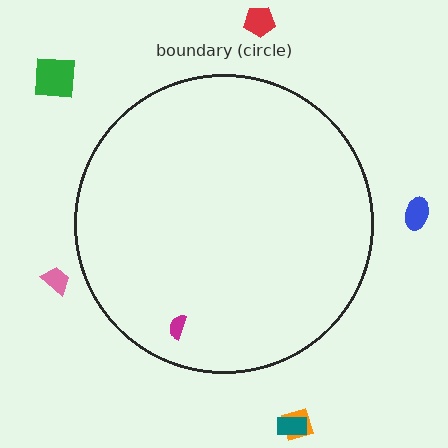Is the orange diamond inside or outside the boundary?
Outside.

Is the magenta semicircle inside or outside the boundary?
Inside.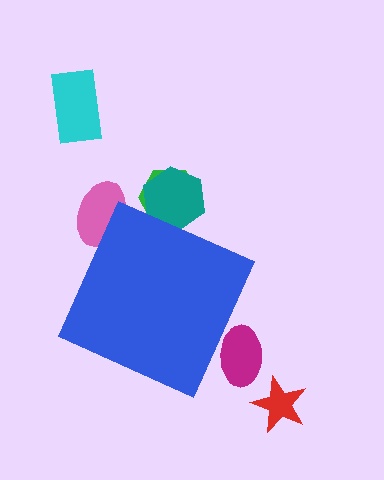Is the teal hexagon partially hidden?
Yes, the teal hexagon is partially hidden behind the blue diamond.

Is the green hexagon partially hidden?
Yes, the green hexagon is partially hidden behind the blue diamond.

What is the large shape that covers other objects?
A blue diamond.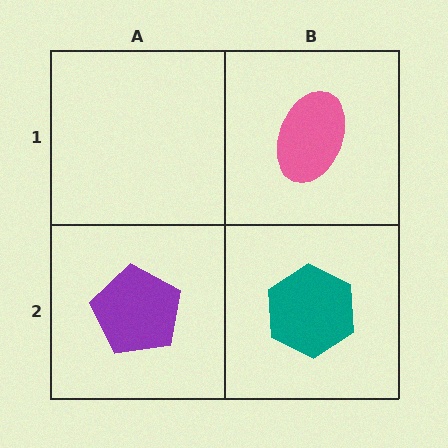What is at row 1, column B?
A pink ellipse.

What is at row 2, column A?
A purple pentagon.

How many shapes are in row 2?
2 shapes.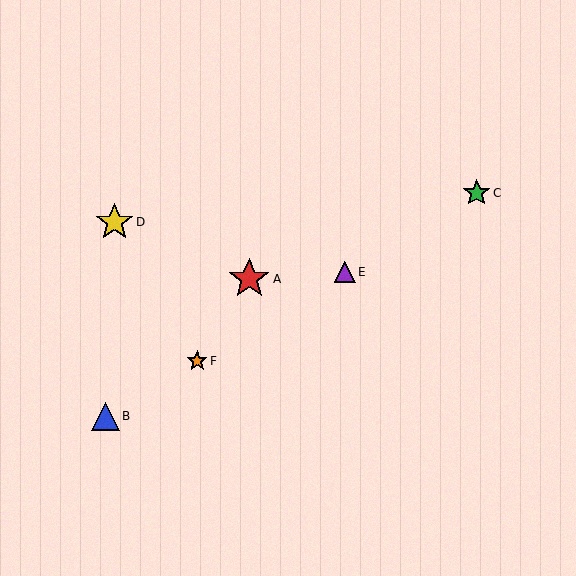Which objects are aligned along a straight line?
Objects B, C, E, F are aligned along a straight line.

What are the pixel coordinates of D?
Object D is at (114, 222).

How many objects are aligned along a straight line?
4 objects (B, C, E, F) are aligned along a straight line.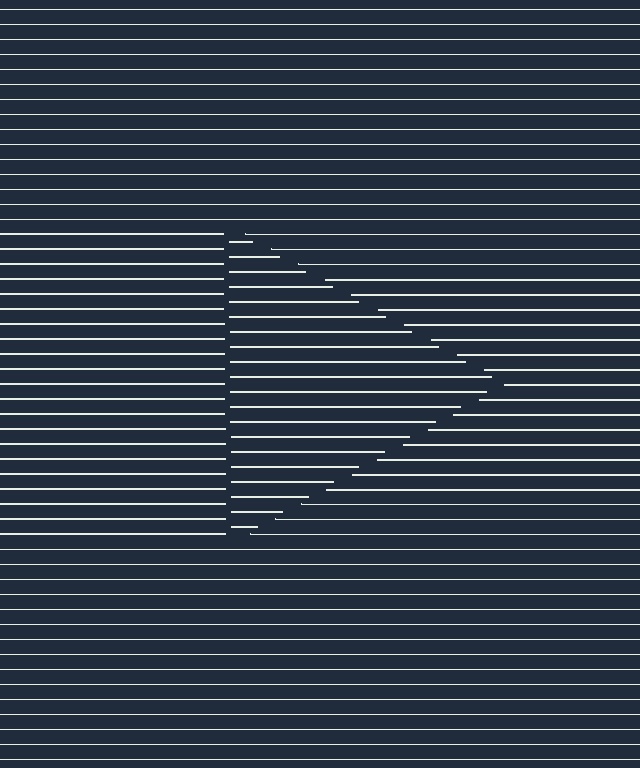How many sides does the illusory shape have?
3 sides — the line-ends trace a triangle.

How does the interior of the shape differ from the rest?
The interior of the shape contains the same grating, shifted by half a period — the contour is defined by the phase discontinuity where line-ends from the inner and outer gratings abut.